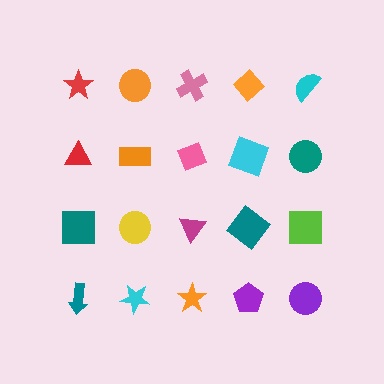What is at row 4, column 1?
A teal arrow.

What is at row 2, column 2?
An orange rectangle.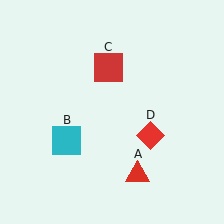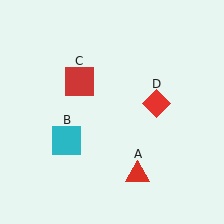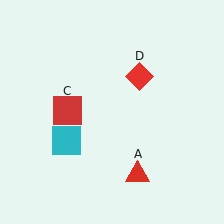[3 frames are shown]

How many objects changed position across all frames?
2 objects changed position: red square (object C), red diamond (object D).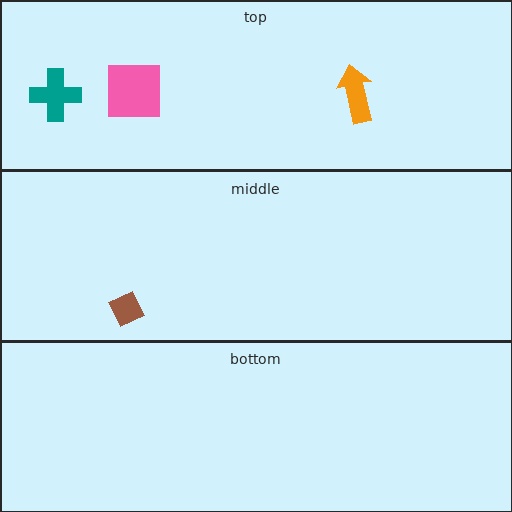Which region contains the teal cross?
The top region.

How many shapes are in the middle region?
1.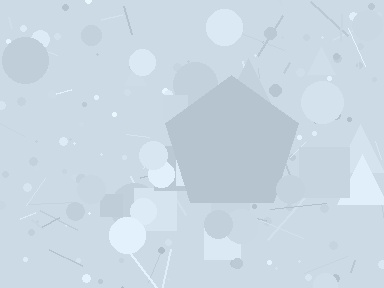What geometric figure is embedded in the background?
A pentagon is embedded in the background.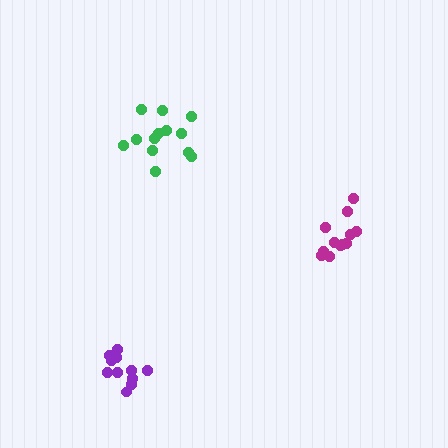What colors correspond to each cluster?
The clusters are colored: magenta, green, purple.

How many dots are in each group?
Group 1: 12 dots, Group 2: 13 dots, Group 3: 12 dots (37 total).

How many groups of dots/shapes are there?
There are 3 groups.